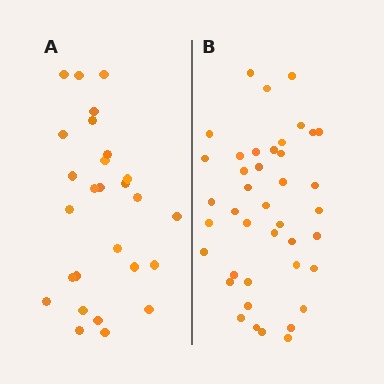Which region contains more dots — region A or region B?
Region B (the right region) has more dots.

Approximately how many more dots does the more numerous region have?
Region B has approximately 15 more dots than region A.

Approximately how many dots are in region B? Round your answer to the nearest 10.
About 40 dots. (The exact count is 41, which rounds to 40.)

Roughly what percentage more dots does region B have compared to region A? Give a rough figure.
About 50% more.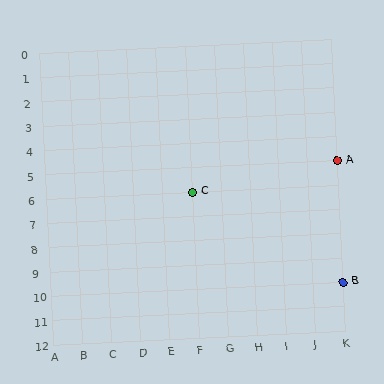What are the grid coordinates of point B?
Point B is at grid coordinates (K, 10).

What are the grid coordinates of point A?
Point A is at grid coordinates (K, 5).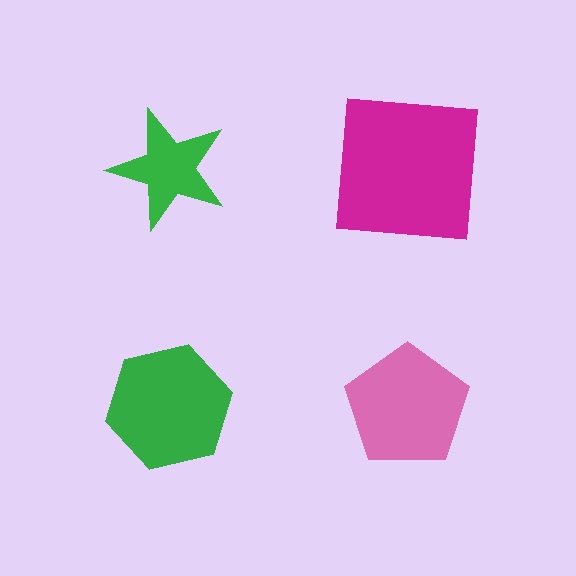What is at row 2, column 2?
A pink pentagon.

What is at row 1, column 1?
A green star.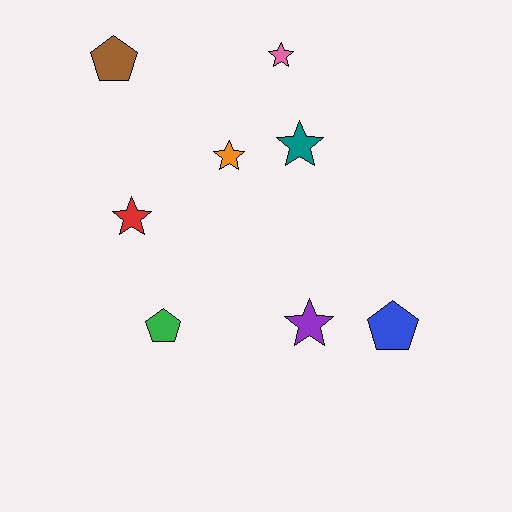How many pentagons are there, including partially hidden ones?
There are 3 pentagons.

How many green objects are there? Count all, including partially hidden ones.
There is 1 green object.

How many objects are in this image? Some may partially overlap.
There are 8 objects.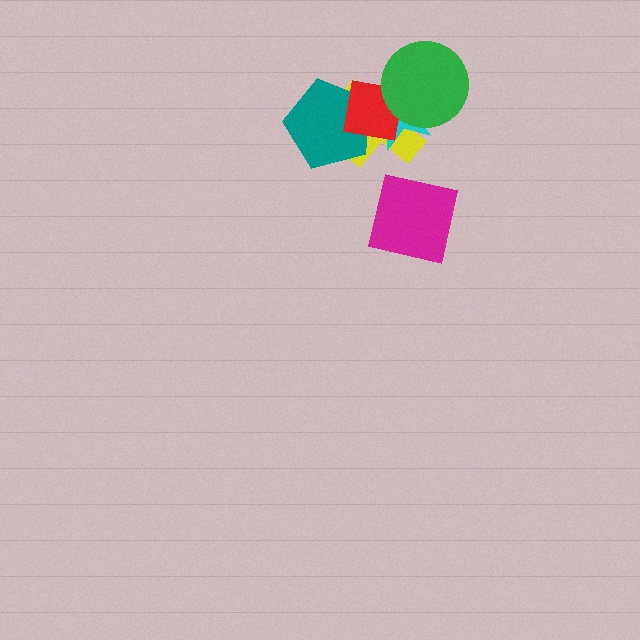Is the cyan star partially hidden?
Yes, it is partially covered by another shape.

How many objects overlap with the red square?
4 objects overlap with the red square.